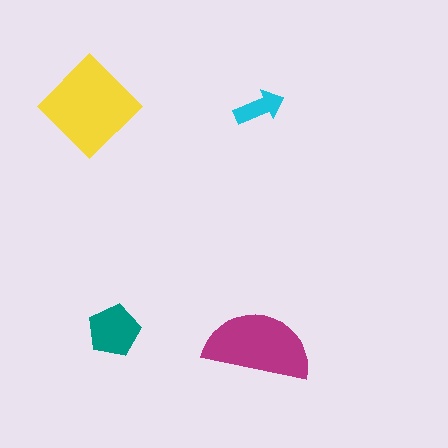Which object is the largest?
The yellow diamond.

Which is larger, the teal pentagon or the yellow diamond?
The yellow diamond.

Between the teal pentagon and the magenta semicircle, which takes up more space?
The magenta semicircle.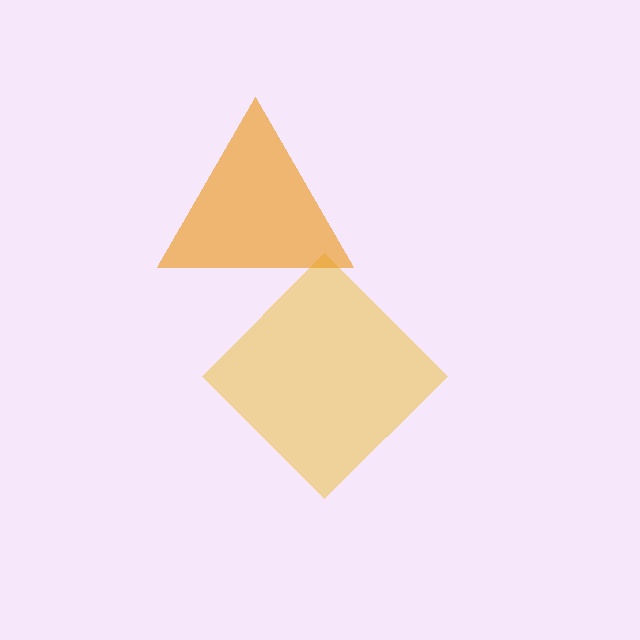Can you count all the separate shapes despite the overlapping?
Yes, there are 2 separate shapes.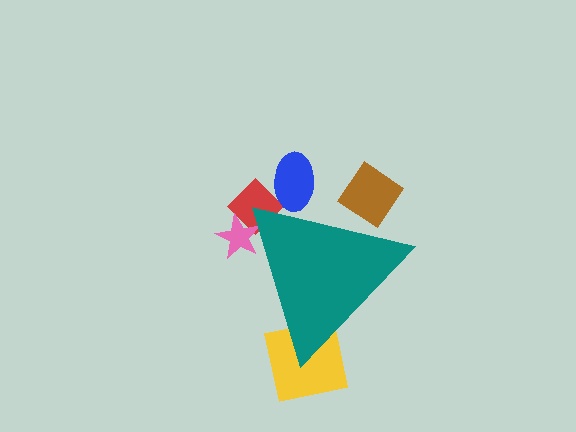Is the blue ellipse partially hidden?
Yes, the blue ellipse is partially hidden behind the teal triangle.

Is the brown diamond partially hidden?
Yes, the brown diamond is partially hidden behind the teal triangle.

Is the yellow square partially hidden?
Yes, the yellow square is partially hidden behind the teal triangle.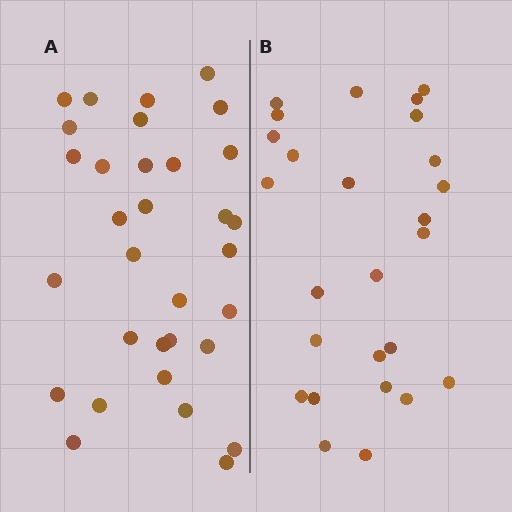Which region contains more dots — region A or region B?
Region A (the left region) has more dots.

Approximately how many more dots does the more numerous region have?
Region A has about 6 more dots than region B.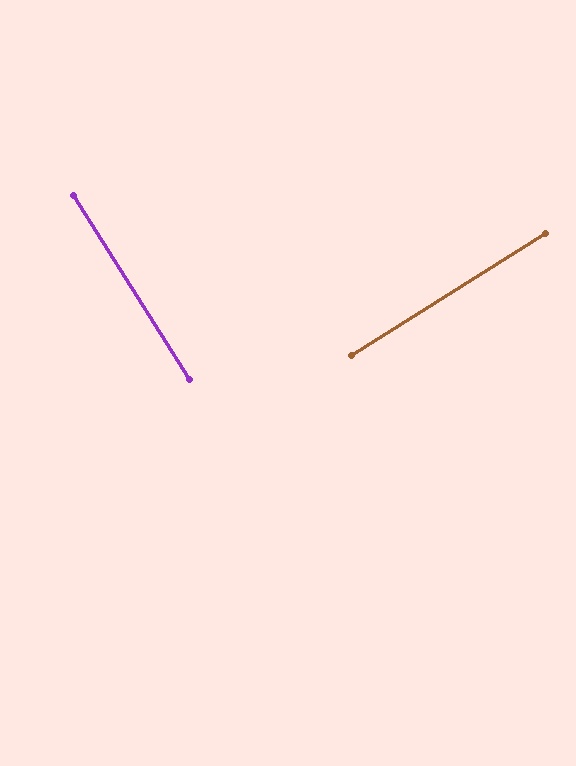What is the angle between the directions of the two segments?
Approximately 90 degrees.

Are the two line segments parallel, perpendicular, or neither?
Perpendicular — they meet at approximately 90°.